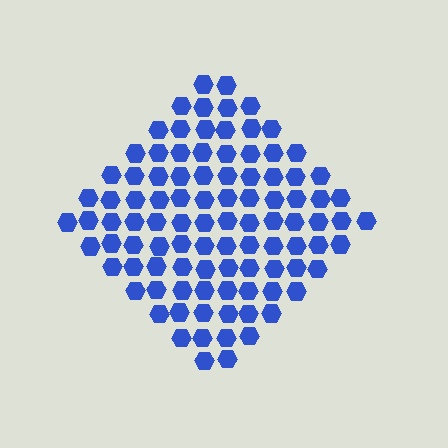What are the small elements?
The small elements are hexagons.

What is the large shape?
The large shape is a diamond.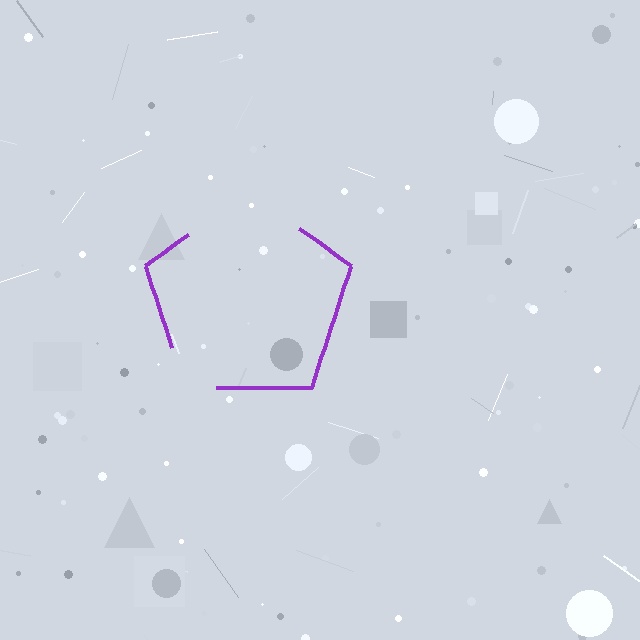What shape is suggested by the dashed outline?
The dashed outline suggests a pentagon.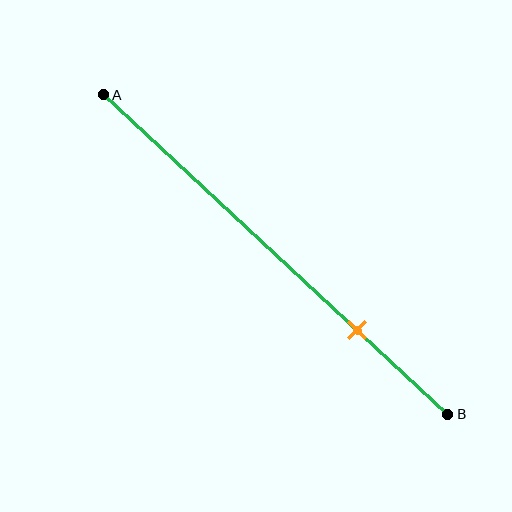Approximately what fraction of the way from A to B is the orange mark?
The orange mark is approximately 75% of the way from A to B.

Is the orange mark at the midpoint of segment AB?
No, the mark is at about 75% from A, not at the 50% midpoint.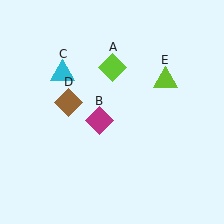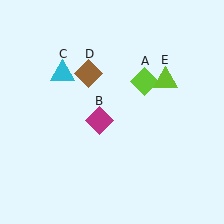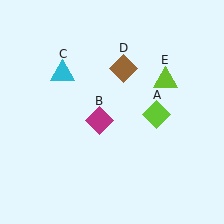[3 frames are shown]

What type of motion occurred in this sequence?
The lime diamond (object A), brown diamond (object D) rotated clockwise around the center of the scene.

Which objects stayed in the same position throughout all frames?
Magenta diamond (object B) and cyan triangle (object C) and lime triangle (object E) remained stationary.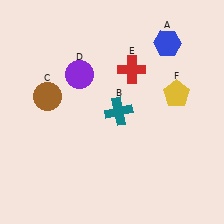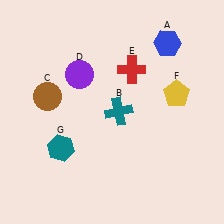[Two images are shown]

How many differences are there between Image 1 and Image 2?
There is 1 difference between the two images.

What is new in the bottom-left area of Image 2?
A teal hexagon (G) was added in the bottom-left area of Image 2.